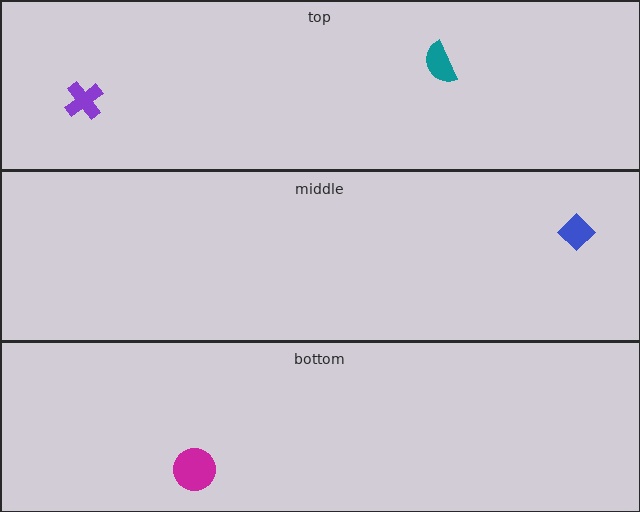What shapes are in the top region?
The teal semicircle, the purple cross.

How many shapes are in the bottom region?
1.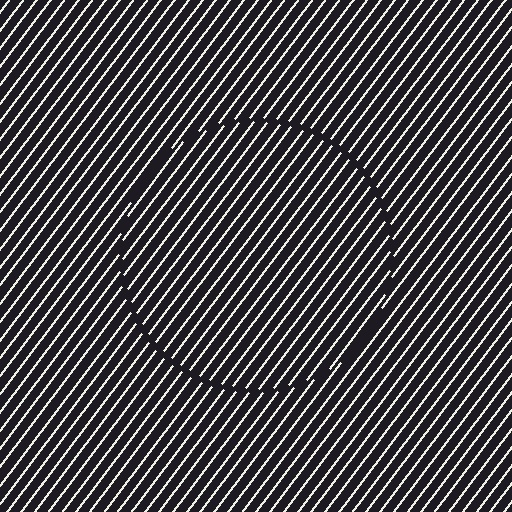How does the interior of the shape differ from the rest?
The interior of the shape contains the same grating, shifted by half a period — the contour is defined by the phase discontinuity where line-ends from the inner and outer gratings abut.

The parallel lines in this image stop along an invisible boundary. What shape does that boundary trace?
An illusory circle. The interior of the shape contains the same grating, shifted by half a period — the contour is defined by the phase discontinuity where line-ends from the inner and outer gratings abut.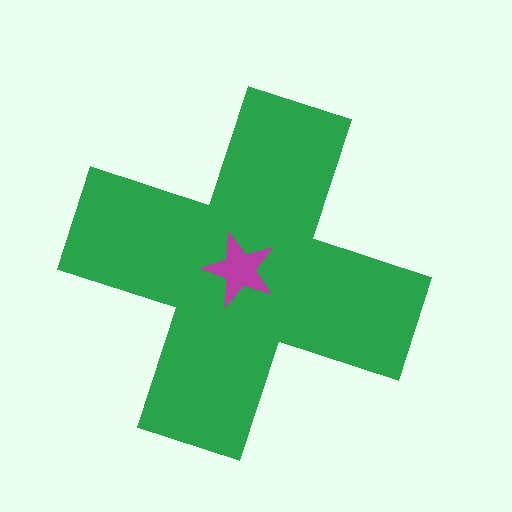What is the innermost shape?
The magenta star.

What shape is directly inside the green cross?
The magenta star.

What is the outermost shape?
The green cross.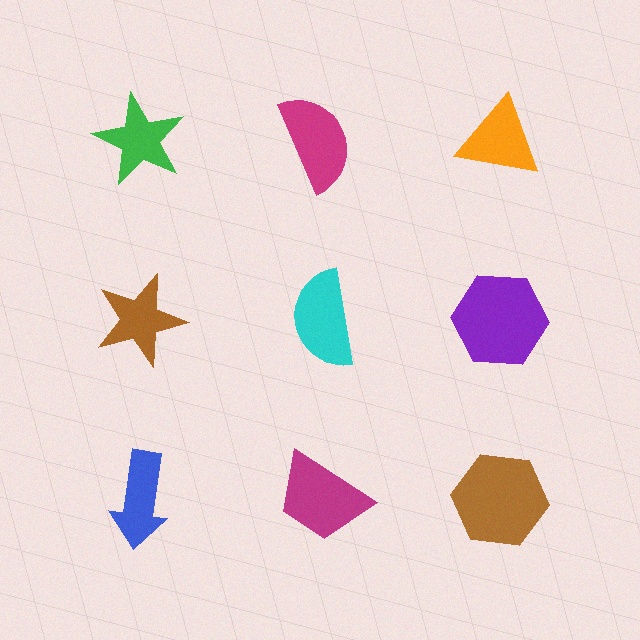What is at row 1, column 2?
A magenta semicircle.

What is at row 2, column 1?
A brown star.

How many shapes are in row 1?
3 shapes.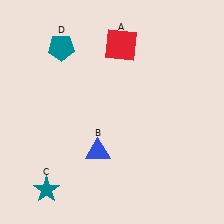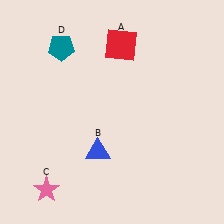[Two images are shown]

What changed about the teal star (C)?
In Image 1, C is teal. In Image 2, it changed to pink.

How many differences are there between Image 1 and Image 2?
There is 1 difference between the two images.